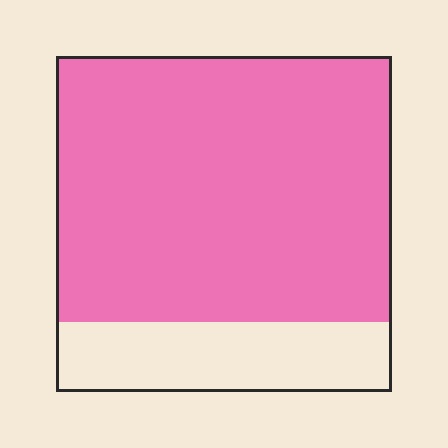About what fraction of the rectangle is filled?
About four fifths (4/5).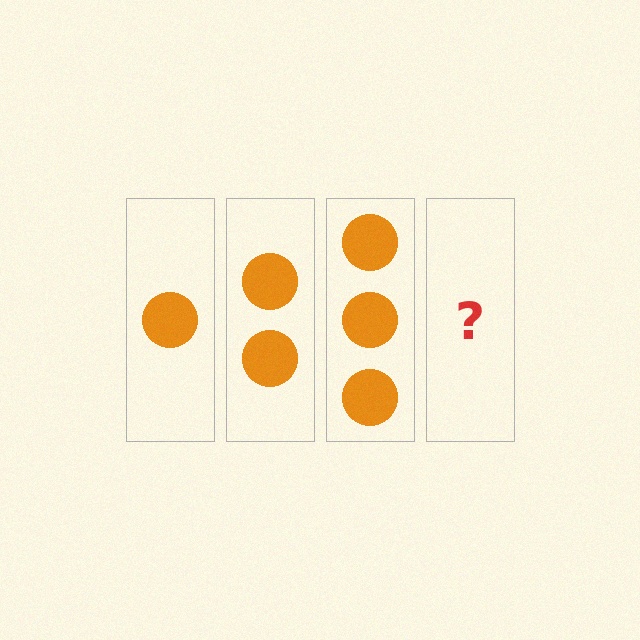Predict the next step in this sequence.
The next step is 4 circles.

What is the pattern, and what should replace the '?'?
The pattern is that each step adds one more circle. The '?' should be 4 circles.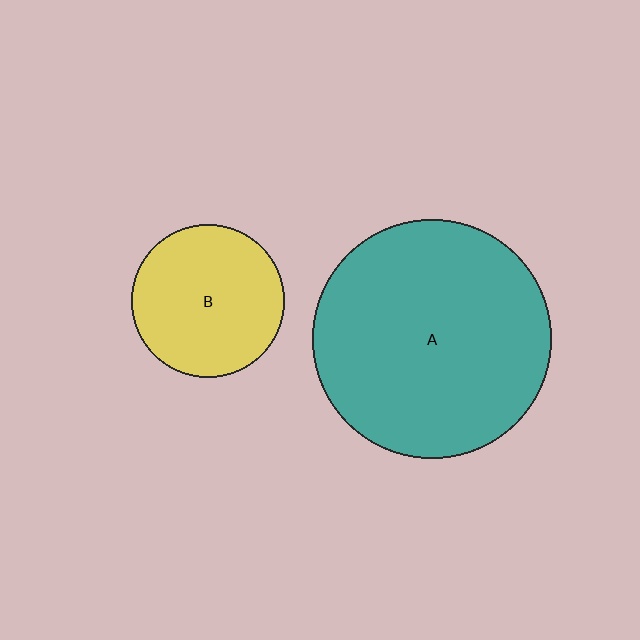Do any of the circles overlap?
No, none of the circles overlap.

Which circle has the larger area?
Circle A (teal).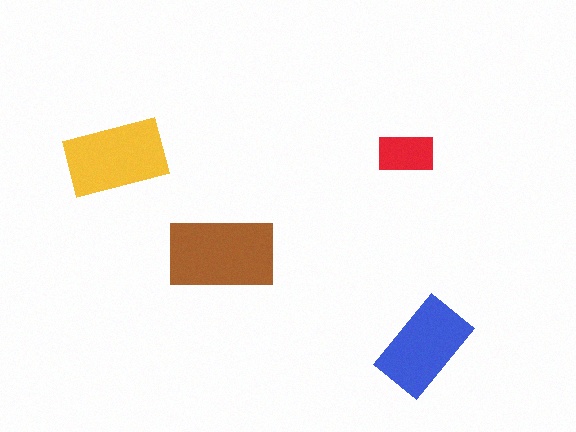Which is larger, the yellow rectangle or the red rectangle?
The yellow one.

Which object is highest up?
The red rectangle is topmost.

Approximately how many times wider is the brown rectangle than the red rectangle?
About 2 times wider.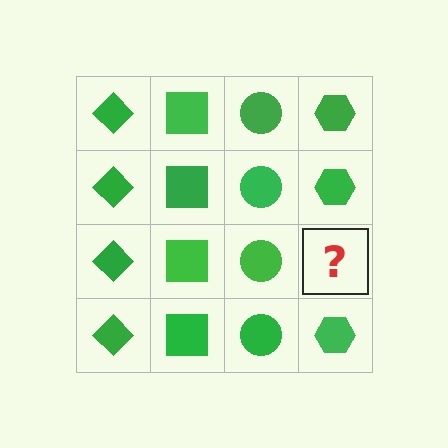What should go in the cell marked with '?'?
The missing cell should contain a green hexagon.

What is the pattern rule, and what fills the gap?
The rule is that each column has a consistent shape. The gap should be filled with a green hexagon.